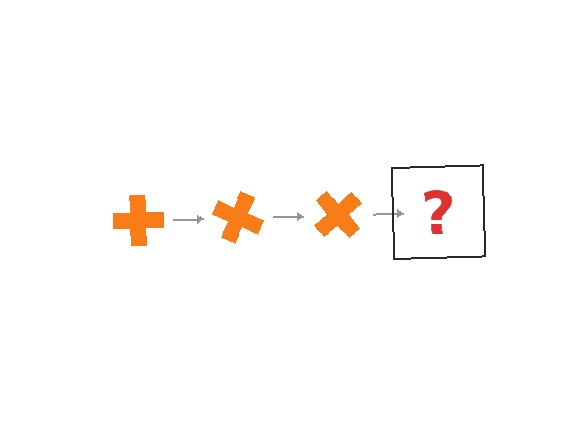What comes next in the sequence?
The next element should be an orange cross rotated 75 degrees.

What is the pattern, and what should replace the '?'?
The pattern is that the cross rotates 25 degrees each step. The '?' should be an orange cross rotated 75 degrees.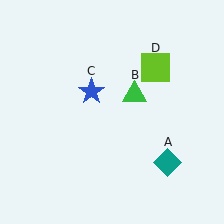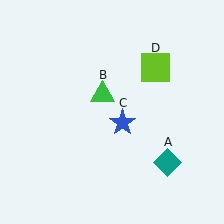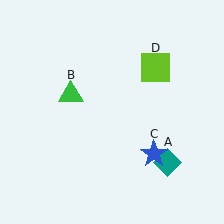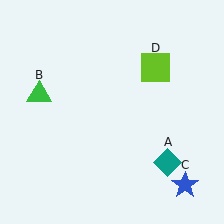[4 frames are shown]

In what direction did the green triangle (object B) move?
The green triangle (object B) moved left.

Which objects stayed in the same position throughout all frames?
Teal diamond (object A) and lime square (object D) remained stationary.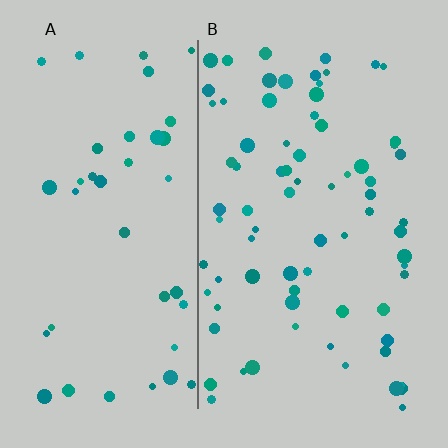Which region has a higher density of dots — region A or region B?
B (the right).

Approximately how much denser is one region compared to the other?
Approximately 1.8× — region B over region A.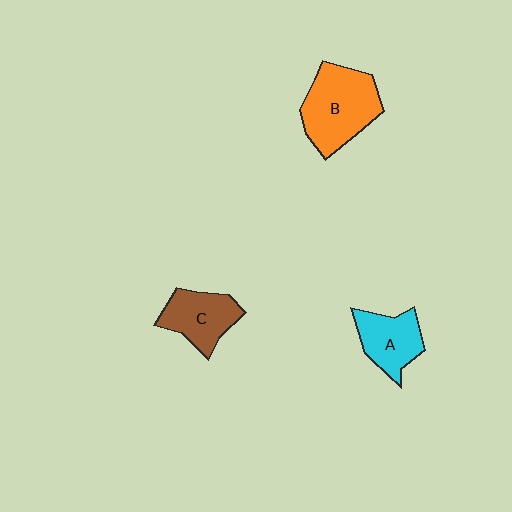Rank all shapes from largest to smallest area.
From largest to smallest: B (orange), C (brown), A (cyan).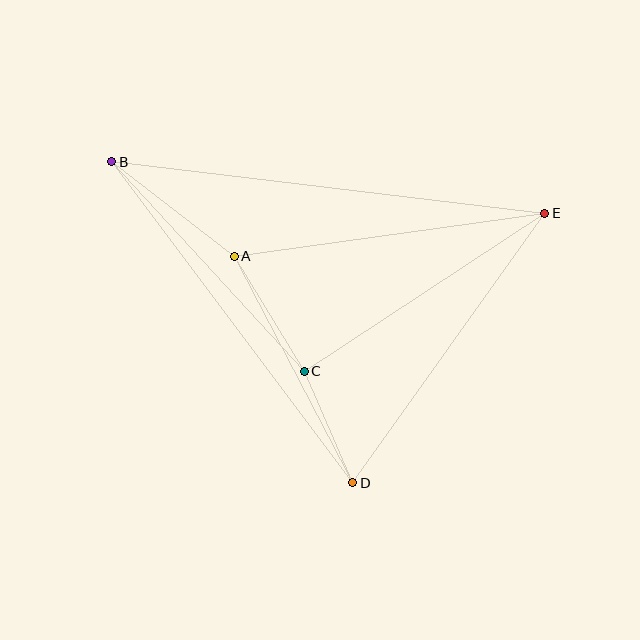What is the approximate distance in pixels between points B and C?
The distance between B and C is approximately 285 pixels.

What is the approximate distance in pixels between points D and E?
The distance between D and E is approximately 331 pixels.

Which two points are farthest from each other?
Points B and E are farthest from each other.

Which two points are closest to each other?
Points C and D are closest to each other.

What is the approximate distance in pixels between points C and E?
The distance between C and E is approximately 288 pixels.